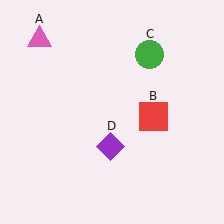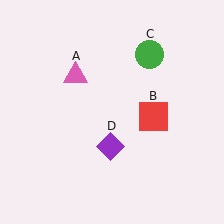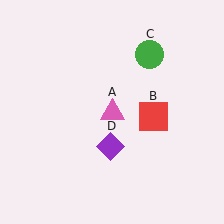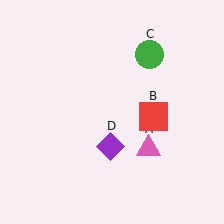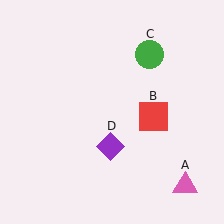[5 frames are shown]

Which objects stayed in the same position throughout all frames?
Red square (object B) and green circle (object C) and purple diamond (object D) remained stationary.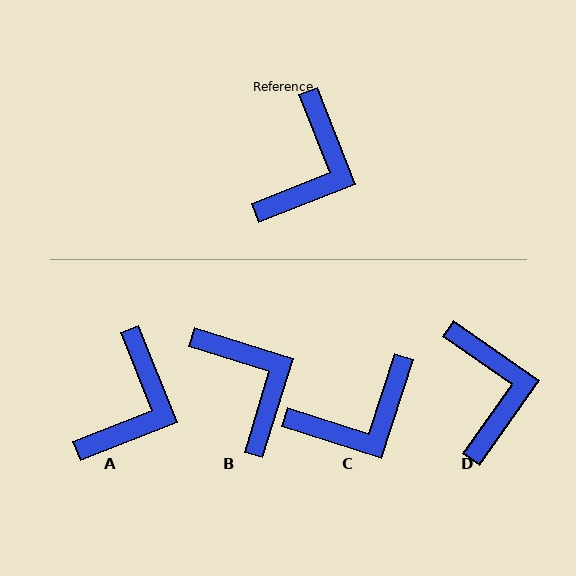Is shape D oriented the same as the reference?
No, it is off by about 33 degrees.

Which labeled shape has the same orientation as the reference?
A.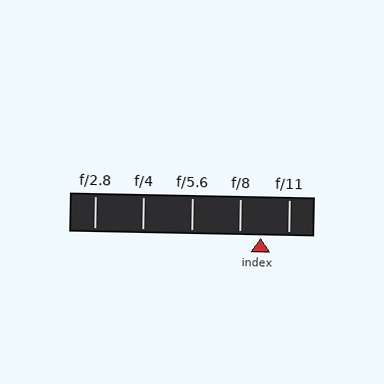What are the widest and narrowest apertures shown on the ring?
The widest aperture shown is f/2.8 and the narrowest is f/11.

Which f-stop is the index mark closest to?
The index mark is closest to f/8.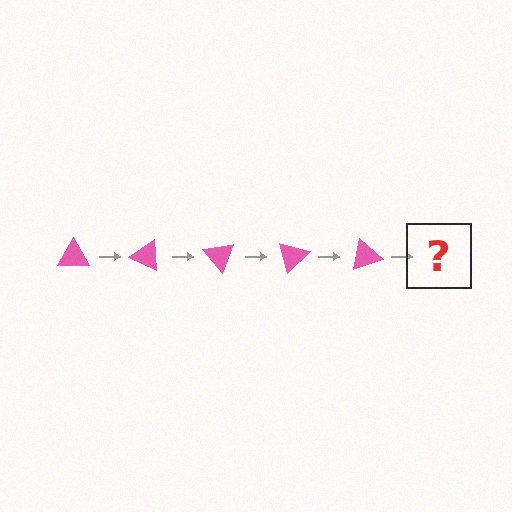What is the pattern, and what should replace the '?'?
The pattern is that the triangle rotates 25 degrees each step. The '?' should be a pink triangle rotated 125 degrees.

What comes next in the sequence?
The next element should be a pink triangle rotated 125 degrees.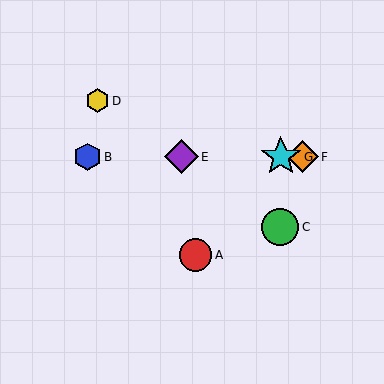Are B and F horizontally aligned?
Yes, both are at y≈157.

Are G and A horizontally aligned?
No, G is at y≈157 and A is at y≈255.